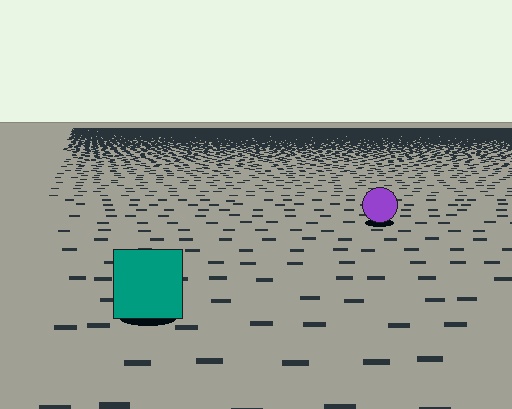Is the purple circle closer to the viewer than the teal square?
No. The teal square is closer — you can tell from the texture gradient: the ground texture is coarser near it.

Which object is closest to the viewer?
The teal square is closest. The texture marks near it are larger and more spread out.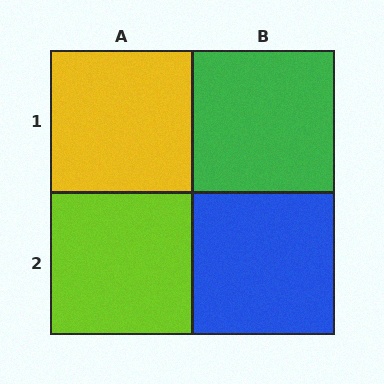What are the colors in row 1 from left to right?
Yellow, green.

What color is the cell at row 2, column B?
Blue.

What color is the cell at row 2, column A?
Lime.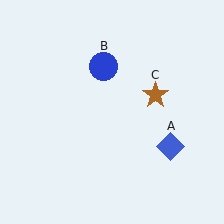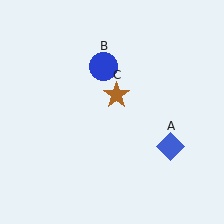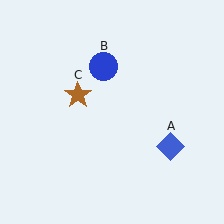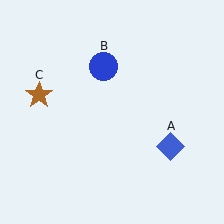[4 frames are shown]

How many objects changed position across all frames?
1 object changed position: brown star (object C).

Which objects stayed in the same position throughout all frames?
Blue diamond (object A) and blue circle (object B) remained stationary.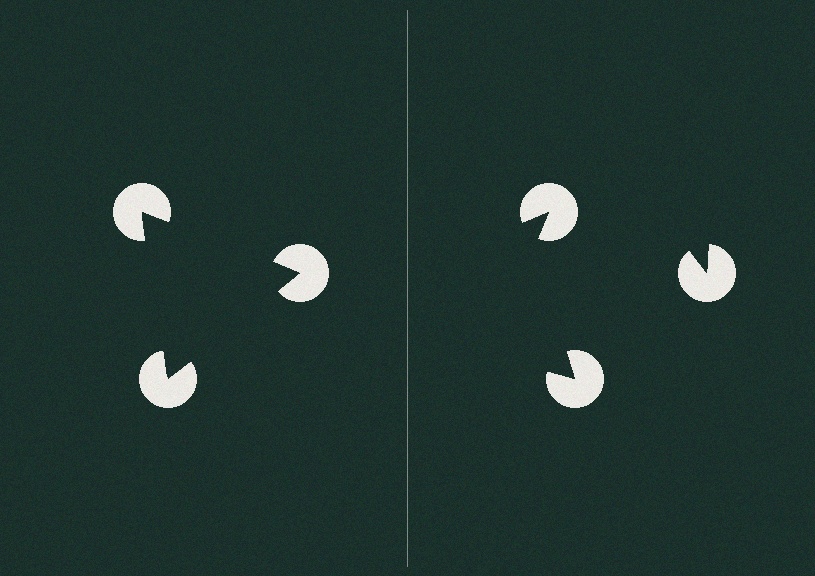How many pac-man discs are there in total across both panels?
6 — 3 on each side.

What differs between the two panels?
The pac-man discs are positioned identically on both sides; only the wedge orientations differ. On the left they align to a triangle; on the right they are misaligned.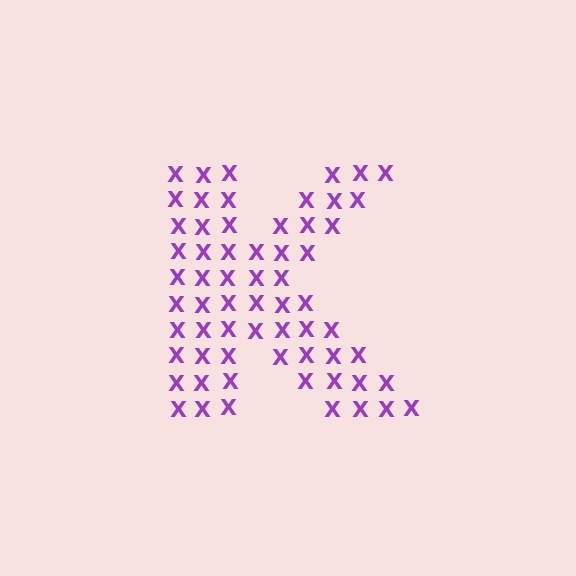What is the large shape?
The large shape is the letter K.